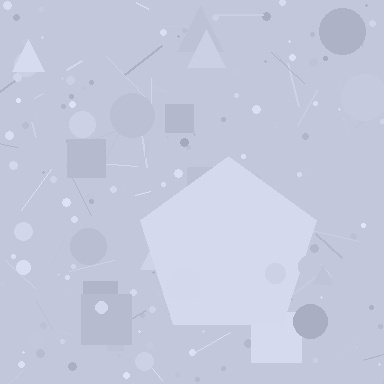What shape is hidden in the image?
A pentagon is hidden in the image.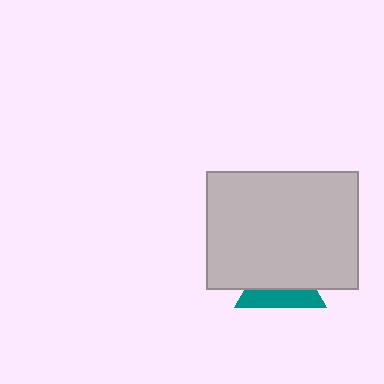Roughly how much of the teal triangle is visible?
A small part of it is visible (roughly 40%).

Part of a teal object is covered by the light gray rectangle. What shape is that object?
It is a triangle.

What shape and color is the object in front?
The object in front is a light gray rectangle.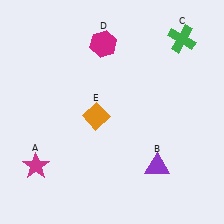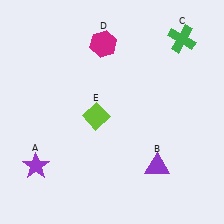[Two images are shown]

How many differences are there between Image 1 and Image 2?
There are 2 differences between the two images.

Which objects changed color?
A changed from magenta to purple. E changed from orange to lime.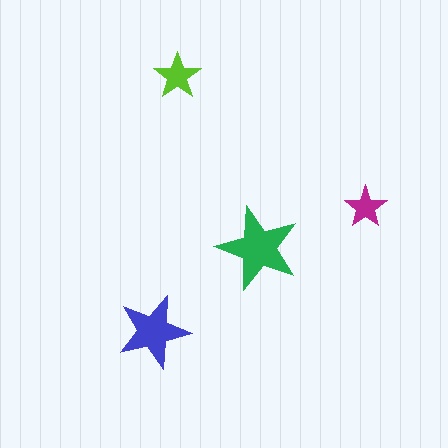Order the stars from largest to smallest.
the green one, the blue one, the lime one, the magenta one.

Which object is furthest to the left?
The blue star is leftmost.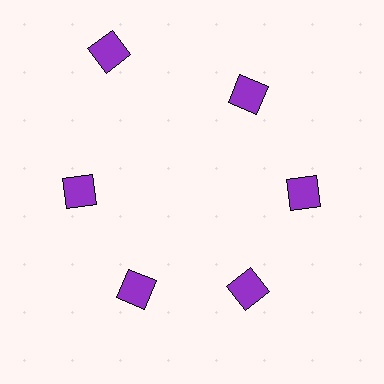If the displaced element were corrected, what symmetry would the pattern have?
It would have 6-fold rotational symmetry — the pattern would map onto itself every 60 degrees.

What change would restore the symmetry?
The symmetry would be restored by moving it inward, back onto the ring so that all 6 diamonds sit at equal angles and equal distance from the center.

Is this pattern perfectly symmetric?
No. The 6 purple diamonds are arranged in a ring, but one element near the 11 o'clock position is pushed outward from the center, breaking the 6-fold rotational symmetry.